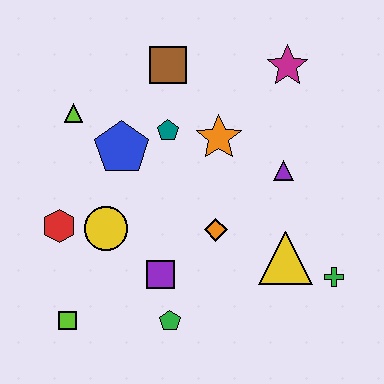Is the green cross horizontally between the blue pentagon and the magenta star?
No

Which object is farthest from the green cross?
The lime triangle is farthest from the green cross.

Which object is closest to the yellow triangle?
The green cross is closest to the yellow triangle.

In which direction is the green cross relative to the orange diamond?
The green cross is to the right of the orange diamond.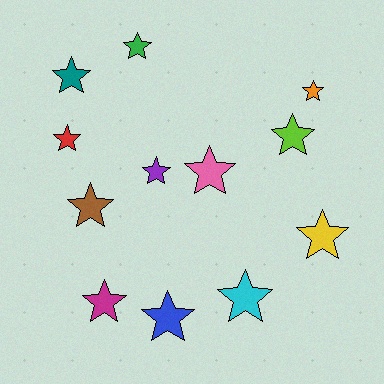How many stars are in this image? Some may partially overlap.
There are 12 stars.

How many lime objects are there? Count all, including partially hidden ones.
There is 1 lime object.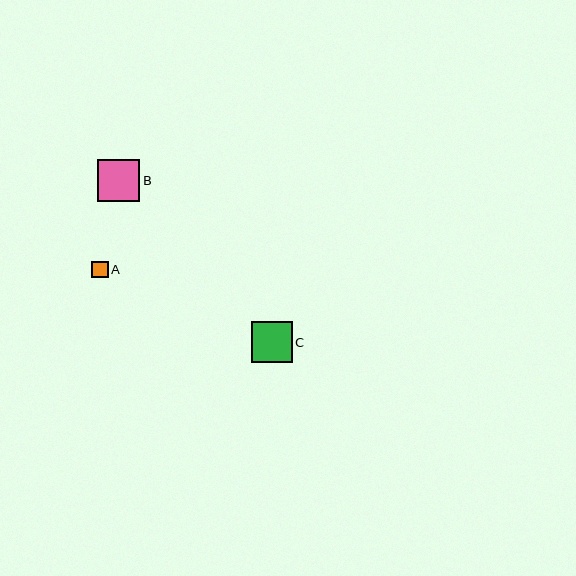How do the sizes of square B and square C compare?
Square B and square C are approximately the same size.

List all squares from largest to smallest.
From largest to smallest: B, C, A.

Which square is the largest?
Square B is the largest with a size of approximately 42 pixels.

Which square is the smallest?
Square A is the smallest with a size of approximately 16 pixels.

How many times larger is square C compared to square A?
Square C is approximately 2.5 times the size of square A.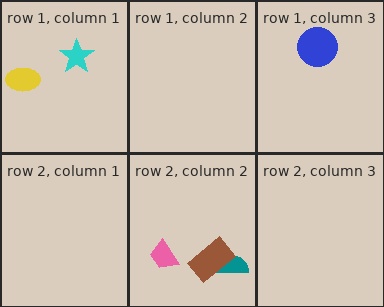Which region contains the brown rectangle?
The row 2, column 2 region.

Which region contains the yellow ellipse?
The row 1, column 1 region.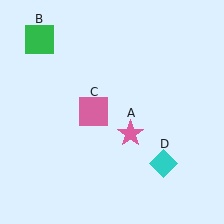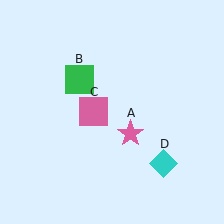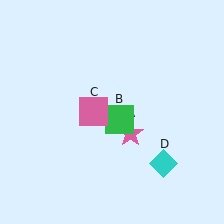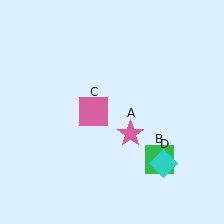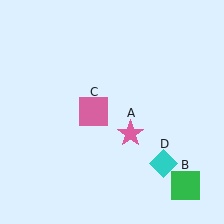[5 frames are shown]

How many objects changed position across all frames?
1 object changed position: green square (object B).